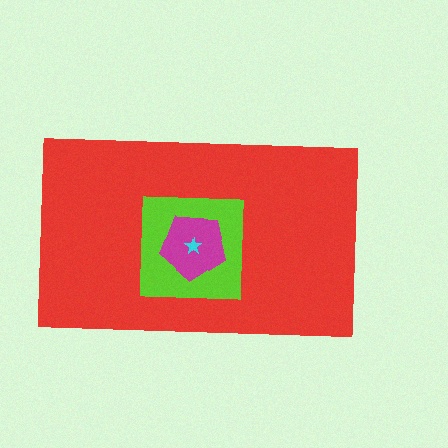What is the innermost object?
The cyan star.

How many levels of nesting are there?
4.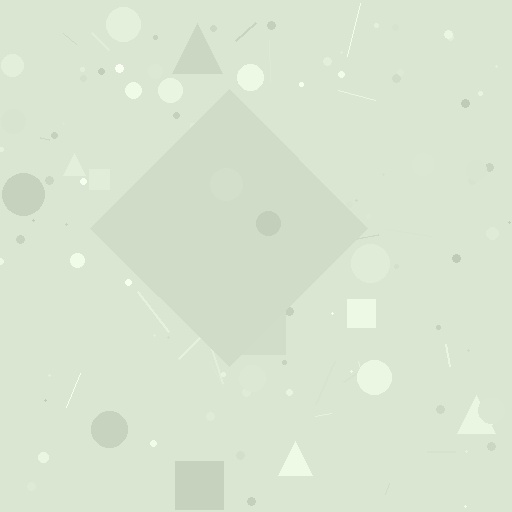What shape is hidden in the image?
A diamond is hidden in the image.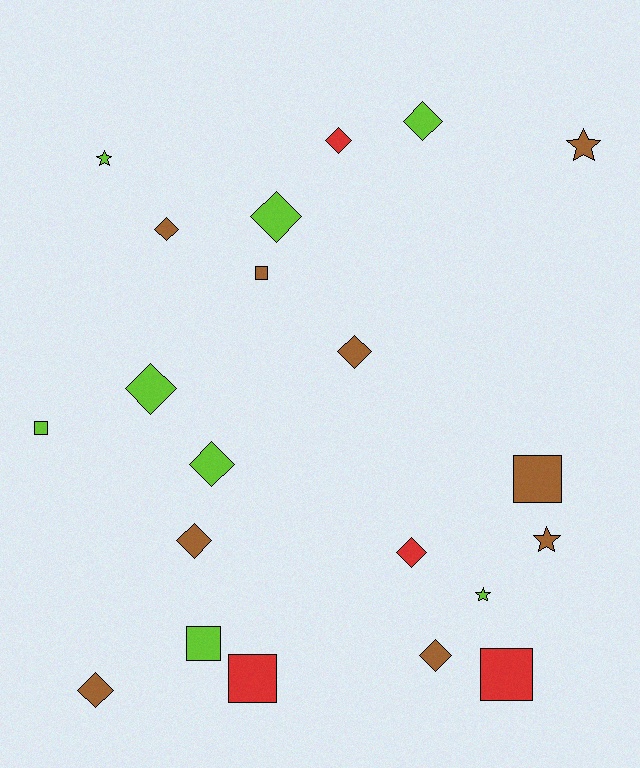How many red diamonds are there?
There are 2 red diamonds.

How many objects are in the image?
There are 21 objects.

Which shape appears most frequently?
Diamond, with 11 objects.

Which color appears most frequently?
Brown, with 9 objects.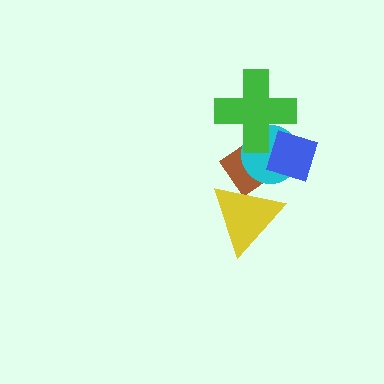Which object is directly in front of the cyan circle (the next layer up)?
The green cross is directly in front of the cyan circle.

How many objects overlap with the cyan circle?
3 objects overlap with the cyan circle.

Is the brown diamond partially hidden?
Yes, it is partially covered by another shape.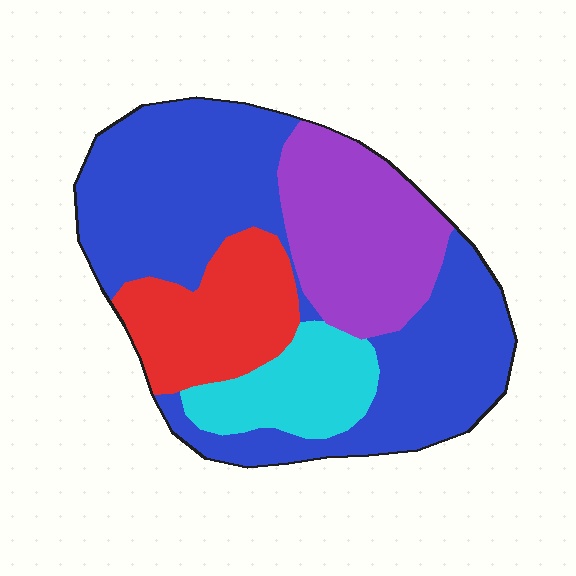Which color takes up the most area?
Blue, at roughly 50%.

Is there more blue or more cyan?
Blue.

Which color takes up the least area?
Cyan, at roughly 10%.